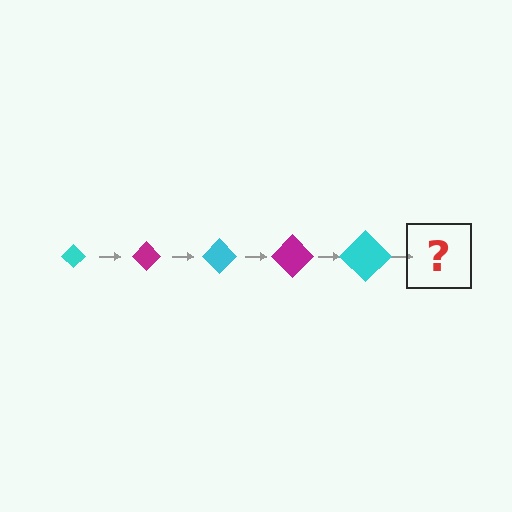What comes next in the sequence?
The next element should be a magenta diamond, larger than the previous one.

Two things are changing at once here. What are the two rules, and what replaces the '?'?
The two rules are that the diamond grows larger each step and the color cycles through cyan and magenta. The '?' should be a magenta diamond, larger than the previous one.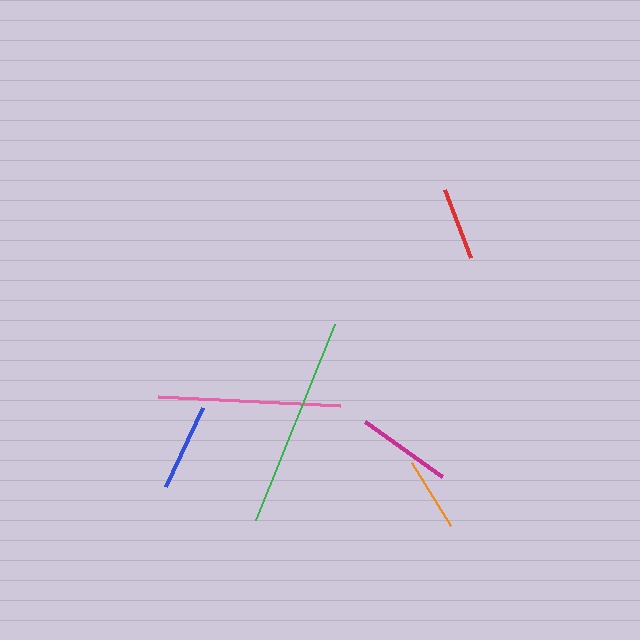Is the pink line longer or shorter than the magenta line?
The pink line is longer than the magenta line.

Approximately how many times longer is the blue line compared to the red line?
The blue line is approximately 1.2 times the length of the red line.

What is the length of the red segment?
The red segment is approximately 72 pixels long.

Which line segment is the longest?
The green line is the longest at approximately 212 pixels.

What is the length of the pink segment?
The pink segment is approximately 182 pixels long.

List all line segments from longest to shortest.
From longest to shortest: green, pink, magenta, blue, orange, red.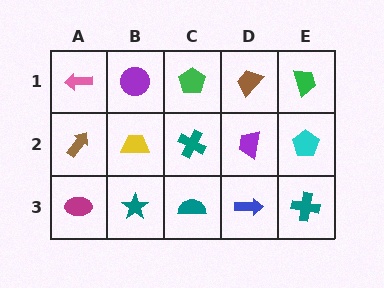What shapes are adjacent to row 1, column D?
A purple trapezoid (row 2, column D), a green pentagon (row 1, column C), a green trapezoid (row 1, column E).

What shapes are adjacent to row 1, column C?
A teal cross (row 2, column C), a purple circle (row 1, column B), a brown trapezoid (row 1, column D).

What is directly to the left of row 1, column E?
A brown trapezoid.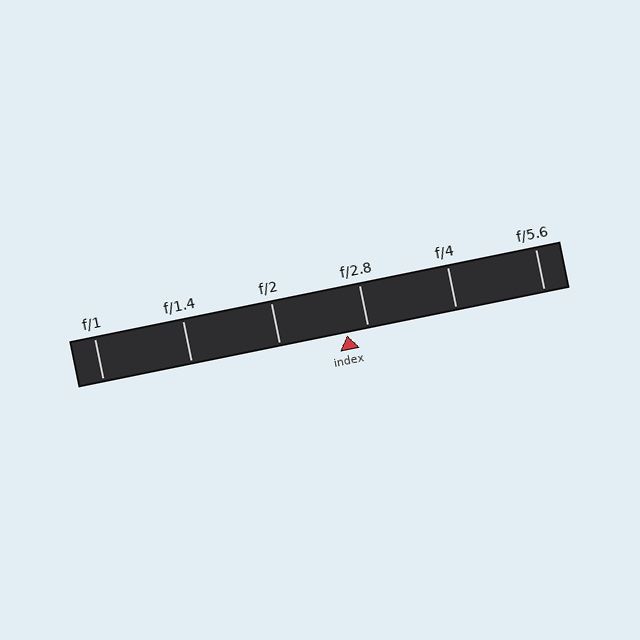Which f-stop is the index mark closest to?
The index mark is closest to f/2.8.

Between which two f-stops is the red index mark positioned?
The index mark is between f/2 and f/2.8.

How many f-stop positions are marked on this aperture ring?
There are 6 f-stop positions marked.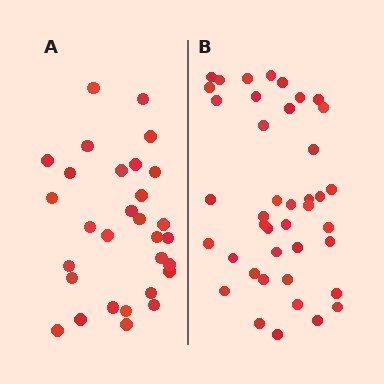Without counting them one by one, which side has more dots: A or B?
Region B (the right region) has more dots.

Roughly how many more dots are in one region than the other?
Region B has roughly 12 or so more dots than region A.